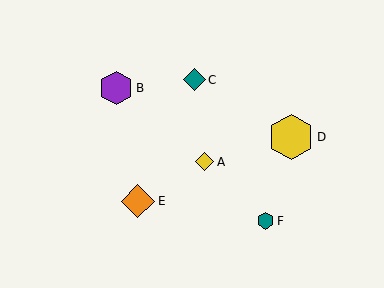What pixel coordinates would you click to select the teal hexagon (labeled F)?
Click at (266, 221) to select the teal hexagon F.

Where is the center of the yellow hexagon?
The center of the yellow hexagon is at (291, 137).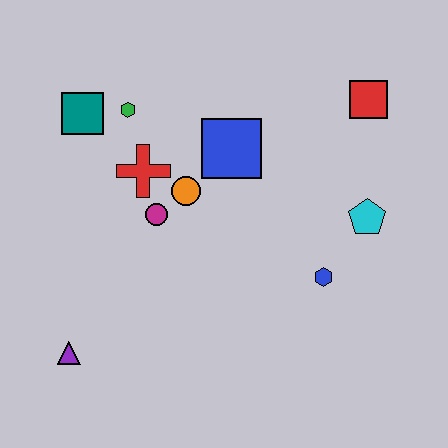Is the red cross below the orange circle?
No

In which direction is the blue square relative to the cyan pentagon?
The blue square is to the left of the cyan pentagon.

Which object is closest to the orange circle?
The magenta circle is closest to the orange circle.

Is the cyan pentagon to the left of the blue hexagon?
No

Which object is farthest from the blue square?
The purple triangle is farthest from the blue square.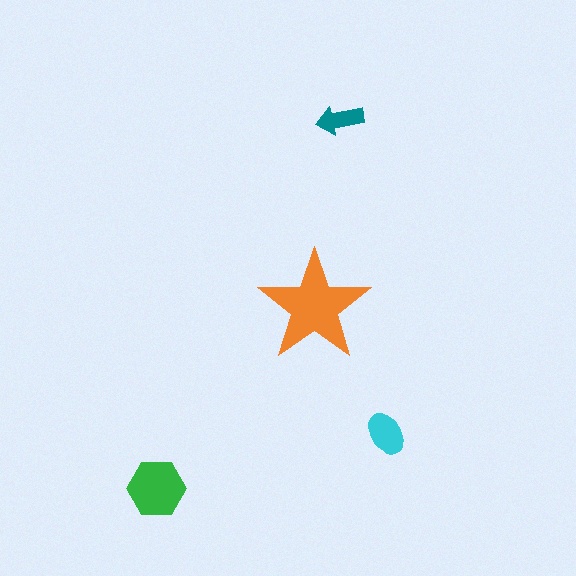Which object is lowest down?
The green hexagon is bottommost.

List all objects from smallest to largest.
The teal arrow, the cyan ellipse, the green hexagon, the orange star.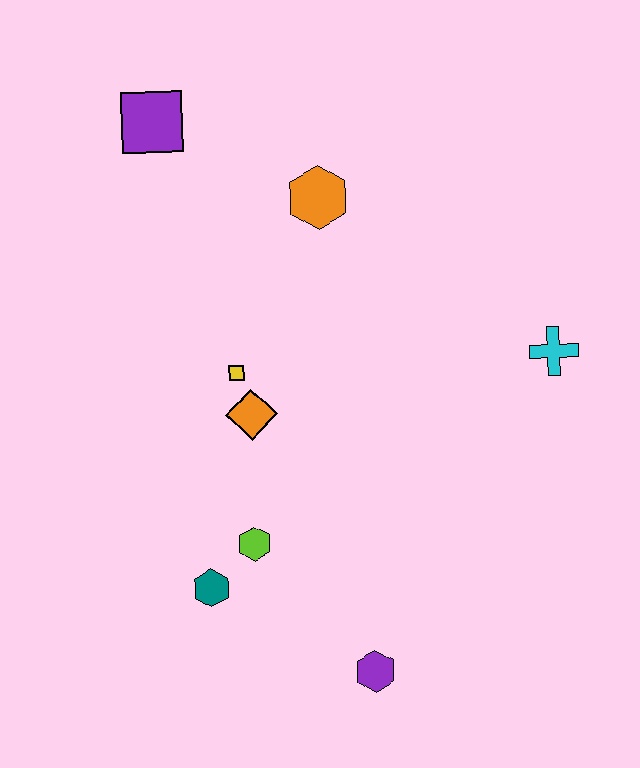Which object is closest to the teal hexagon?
The lime hexagon is closest to the teal hexagon.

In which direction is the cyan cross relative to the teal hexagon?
The cyan cross is to the right of the teal hexagon.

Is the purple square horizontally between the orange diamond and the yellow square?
No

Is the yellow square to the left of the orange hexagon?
Yes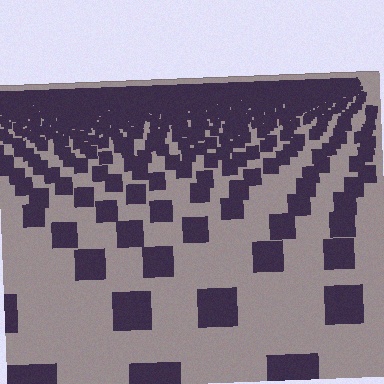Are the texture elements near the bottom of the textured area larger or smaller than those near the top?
Larger. Near the bottom, elements are closer to the viewer and appear at a bigger on-screen size.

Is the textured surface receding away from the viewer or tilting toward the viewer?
The surface is receding away from the viewer. Texture elements get smaller and denser toward the top.